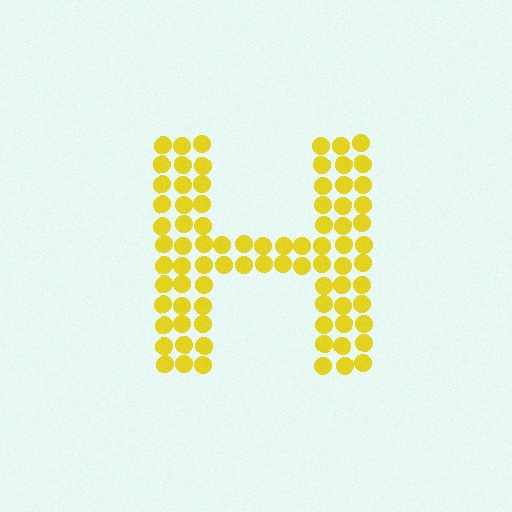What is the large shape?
The large shape is the letter H.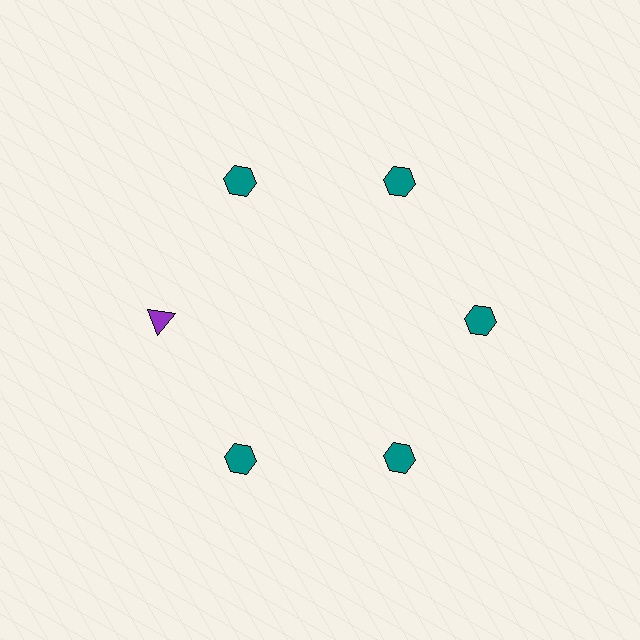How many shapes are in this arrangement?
There are 6 shapes arranged in a ring pattern.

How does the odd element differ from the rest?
It differs in both color (purple instead of teal) and shape (triangle instead of hexagon).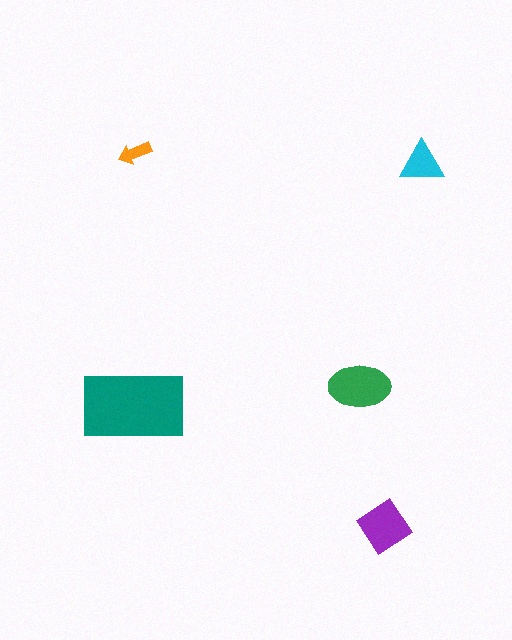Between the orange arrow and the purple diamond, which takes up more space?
The purple diamond.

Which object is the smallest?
The orange arrow.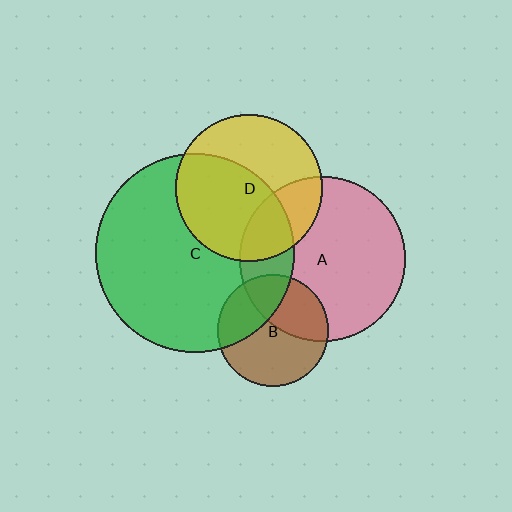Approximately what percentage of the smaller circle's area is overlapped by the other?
Approximately 40%.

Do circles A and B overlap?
Yes.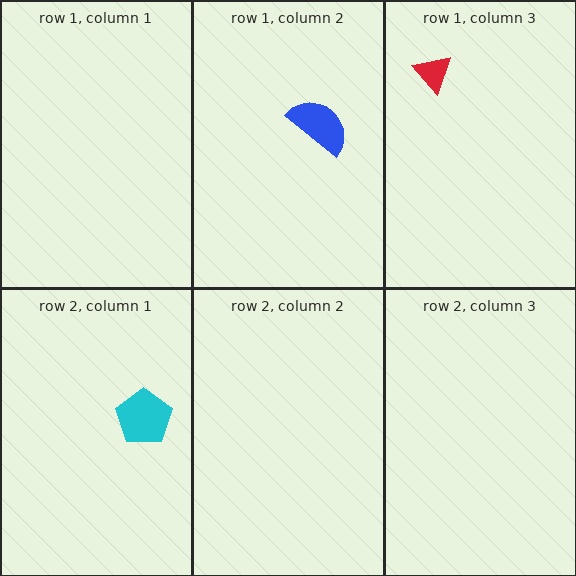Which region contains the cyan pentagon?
The row 2, column 1 region.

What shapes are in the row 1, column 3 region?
The red triangle.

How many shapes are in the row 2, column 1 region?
1.